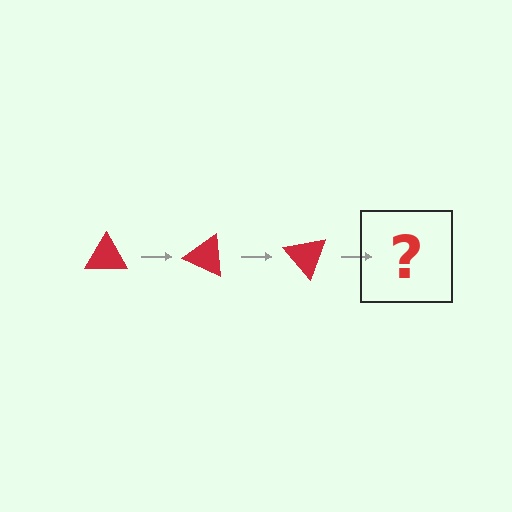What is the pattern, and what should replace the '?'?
The pattern is that the triangle rotates 25 degrees each step. The '?' should be a red triangle rotated 75 degrees.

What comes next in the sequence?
The next element should be a red triangle rotated 75 degrees.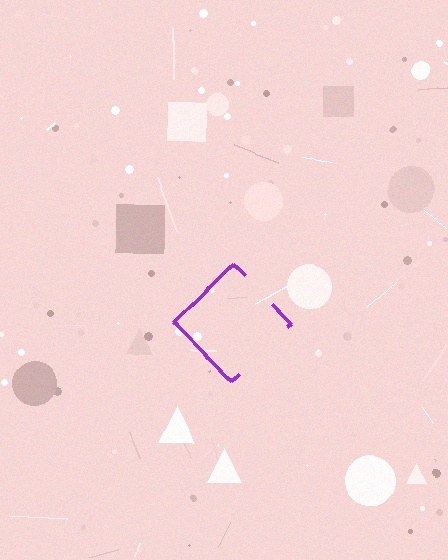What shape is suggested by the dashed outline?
The dashed outline suggests a diamond.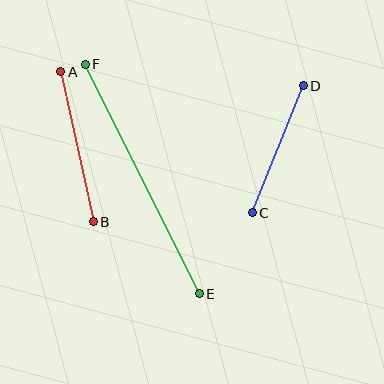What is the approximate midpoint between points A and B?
The midpoint is at approximately (77, 147) pixels.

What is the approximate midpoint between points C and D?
The midpoint is at approximately (278, 149) pixels.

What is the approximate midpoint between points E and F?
The midpoint is at approximately (142, 179) pixels.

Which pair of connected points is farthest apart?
Points E and F are farthest apart.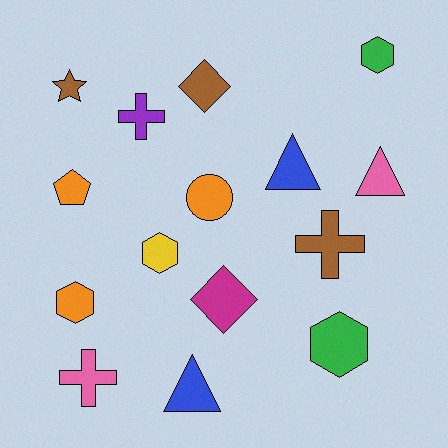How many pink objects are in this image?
There are 2 pink objects.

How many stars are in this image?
There is 1 star.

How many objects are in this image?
There are 15 objects.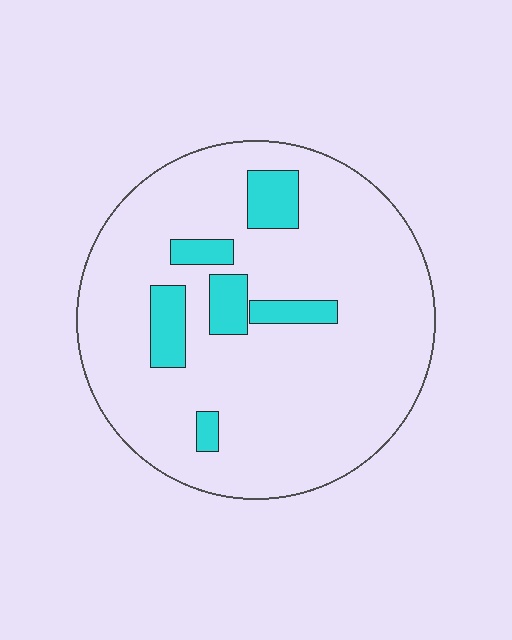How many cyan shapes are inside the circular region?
6.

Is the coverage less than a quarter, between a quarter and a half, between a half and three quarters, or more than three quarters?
Less than a quarter.